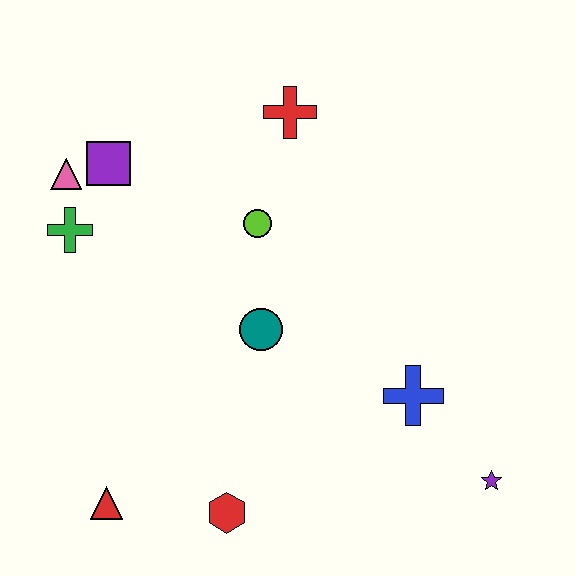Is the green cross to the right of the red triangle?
No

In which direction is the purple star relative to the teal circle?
The purple star is to the right of the teal circle.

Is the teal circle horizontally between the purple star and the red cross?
No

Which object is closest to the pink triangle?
The purple square is closest to the pink triangle.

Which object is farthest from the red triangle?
The red cross is farthest from the red triangle.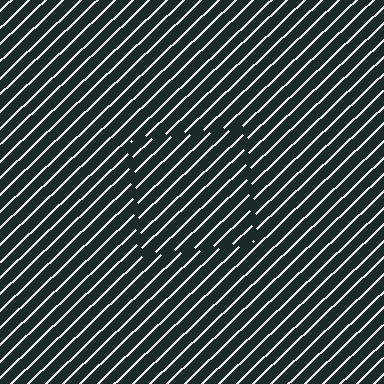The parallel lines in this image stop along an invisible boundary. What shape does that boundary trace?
An illusory square. The interior of the shape contains the same grating, shifted by half a period — the contour is defined by the phase discontinuity where line-ends from the inner and outer gratings abut.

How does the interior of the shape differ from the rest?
The interior of the shape contains the same grating, shifted by half a period — the contour is defined by the phase discontinuity where line-ends from the inner and outer gratings abut.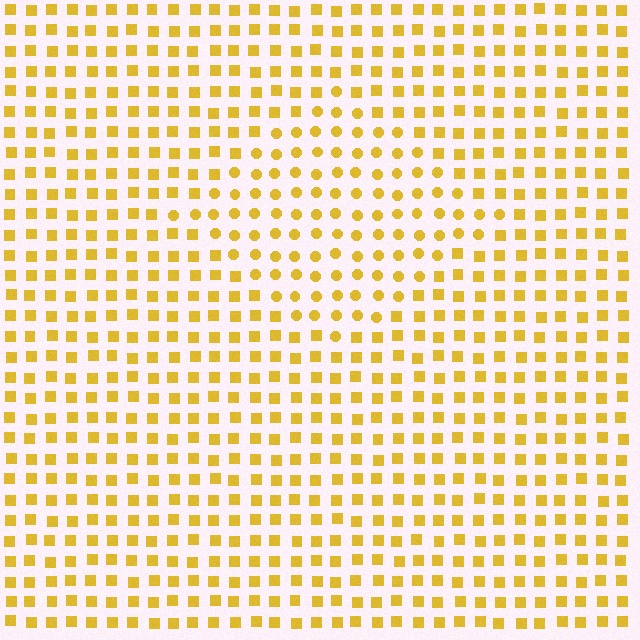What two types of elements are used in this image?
The image uses circles inside the diamond region and squares outside it.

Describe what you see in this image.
The image is filled with small yellow elements arranged in a uniform grid. A diamond-shaped region contains circles, while the surrounding area contains squares. The boundary is defined purely by the change in element shape.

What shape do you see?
I see a diamond.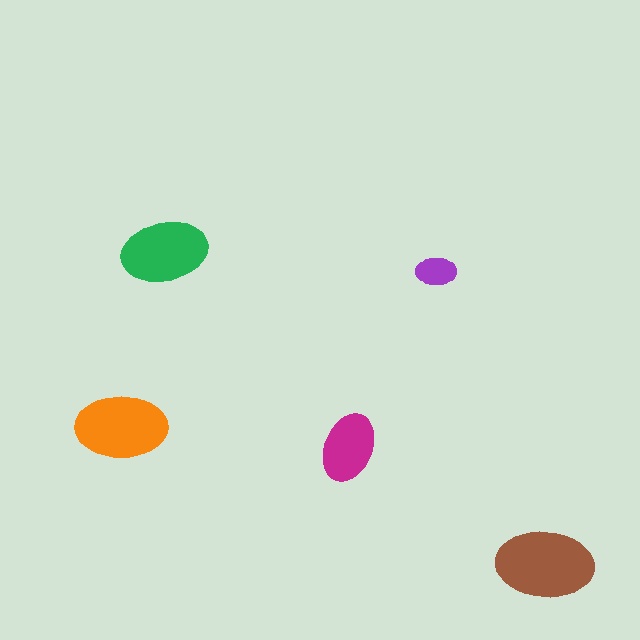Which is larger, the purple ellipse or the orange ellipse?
The orange one.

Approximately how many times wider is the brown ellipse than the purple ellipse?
About 2.5 times wider.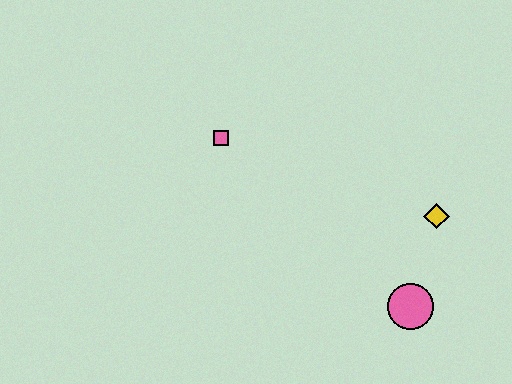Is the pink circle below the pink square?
Yes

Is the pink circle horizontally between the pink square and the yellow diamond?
Yes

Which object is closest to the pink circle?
The yellow diamond is closest to the pink circle.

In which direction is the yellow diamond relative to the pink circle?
The yellow diamond is above the pink circle.